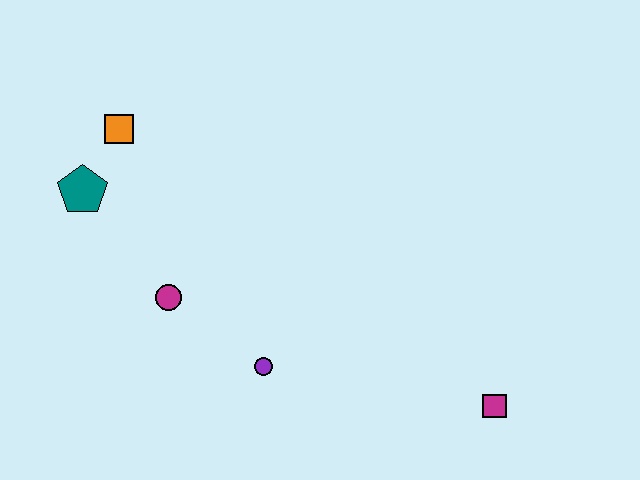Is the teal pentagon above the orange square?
No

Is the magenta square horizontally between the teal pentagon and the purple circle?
No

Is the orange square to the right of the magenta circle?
No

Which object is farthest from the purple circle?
The orange square is farthest from the purple circle.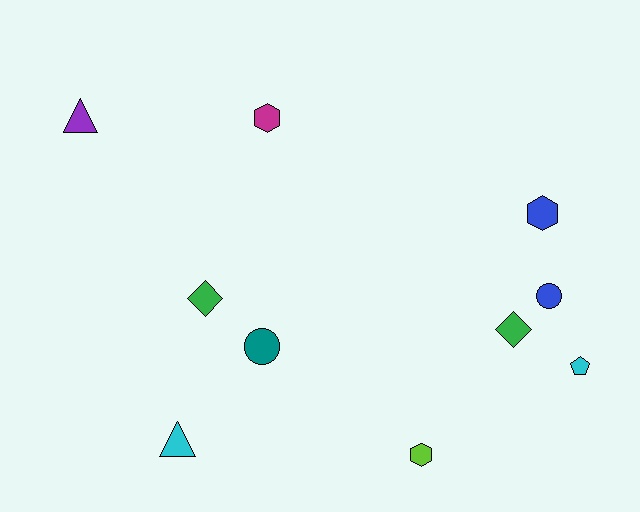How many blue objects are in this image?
There are 2 blue objects.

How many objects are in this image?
There are 10 objects.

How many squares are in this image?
There are no squares.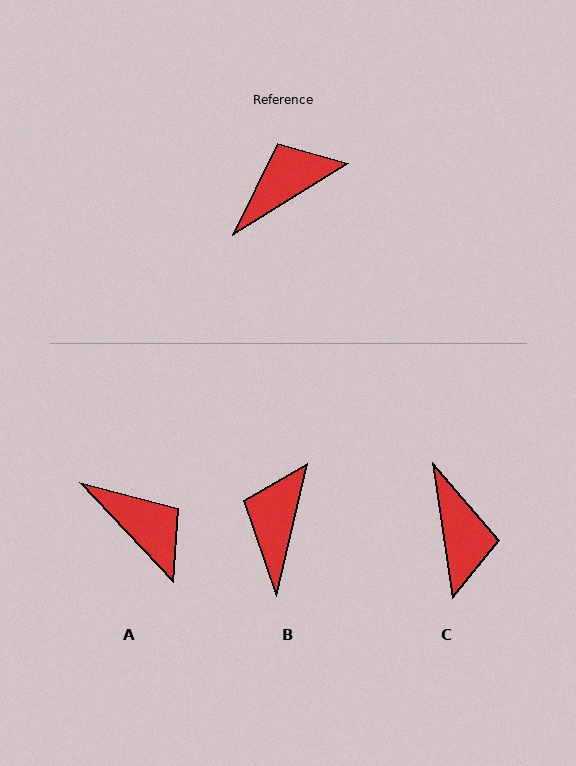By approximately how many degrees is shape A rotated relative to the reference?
Approximately 78 degrees clockwise.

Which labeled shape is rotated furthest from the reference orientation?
C, about 113 degrees away.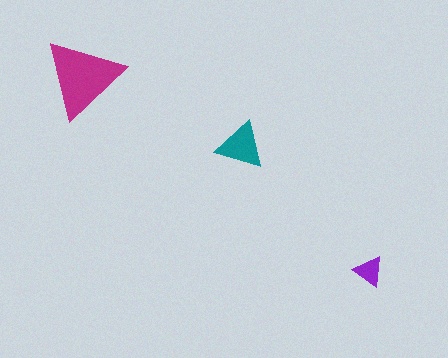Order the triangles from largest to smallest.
the magenta one, the teal one, the purple one.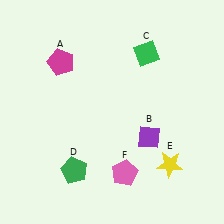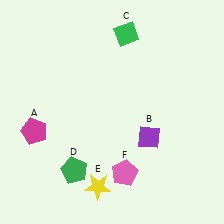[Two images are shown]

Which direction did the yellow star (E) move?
The yellow star (E) moved left.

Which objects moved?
The objects that moved are: the magenta pentagon (A), the green diamond (C), the yellow star (E).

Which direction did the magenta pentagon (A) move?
The magenta pentagon (A) moved down.